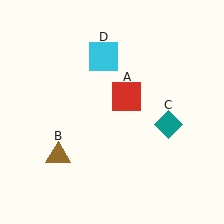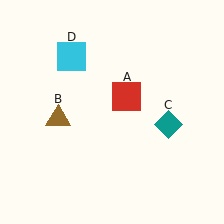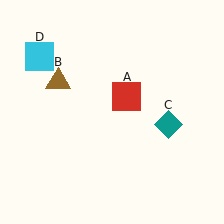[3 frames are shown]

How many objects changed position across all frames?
2 objects changed position: brown triangle (object B), cyan square (object D).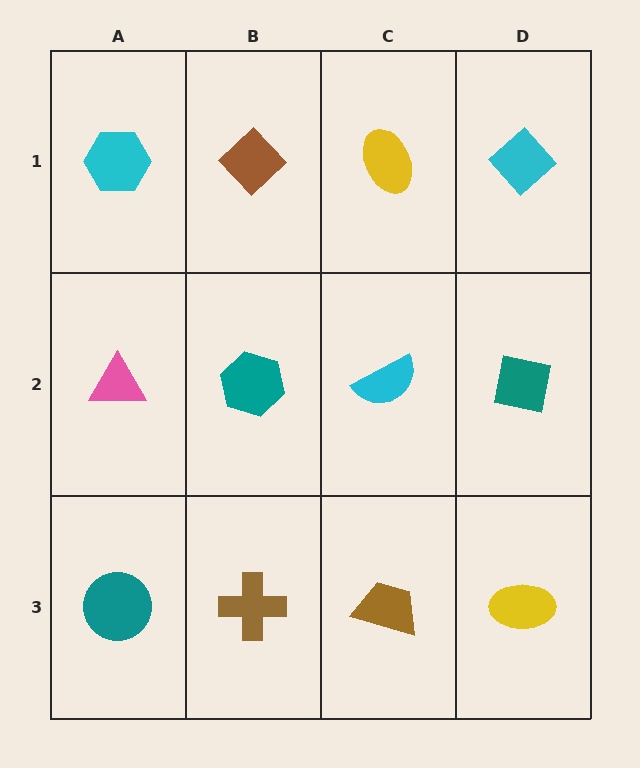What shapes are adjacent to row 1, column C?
A cyan semicircle (row 2, column C), a brown diamond (row 1, column B), a cyan diamond (row 1, column D).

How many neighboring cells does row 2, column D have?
3.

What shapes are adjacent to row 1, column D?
A teal square (row 2, column D), a yellow ellipse (row 1, column C).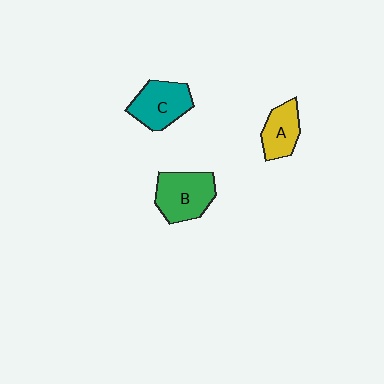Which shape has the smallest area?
Shape A (yellow).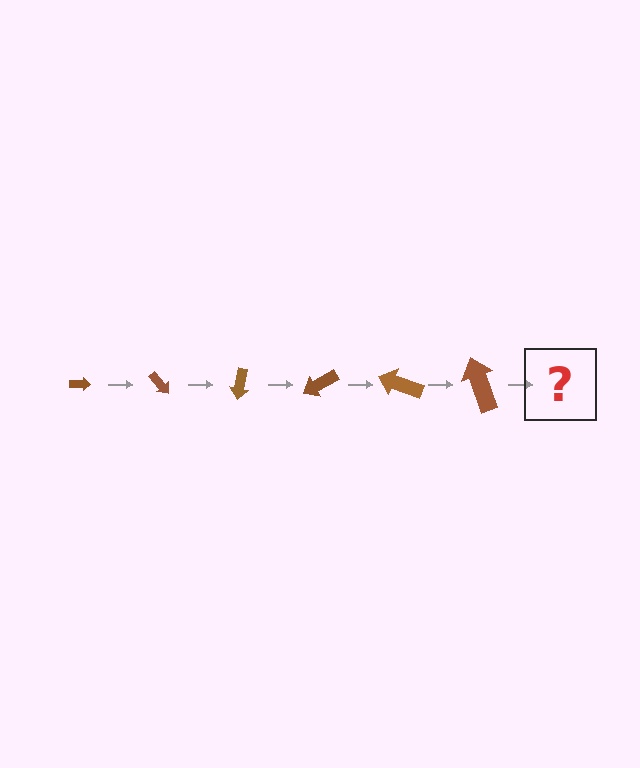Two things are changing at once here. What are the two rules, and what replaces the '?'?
The two rules are that the arrow grows larger each step and it rotates 50 degrees each step. The '?' should be an arrow, larger than the previous one and rotated 300 degrees from the start.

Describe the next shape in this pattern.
It should be an arrow, larger than the previous one and rotated 300 degrees from the start.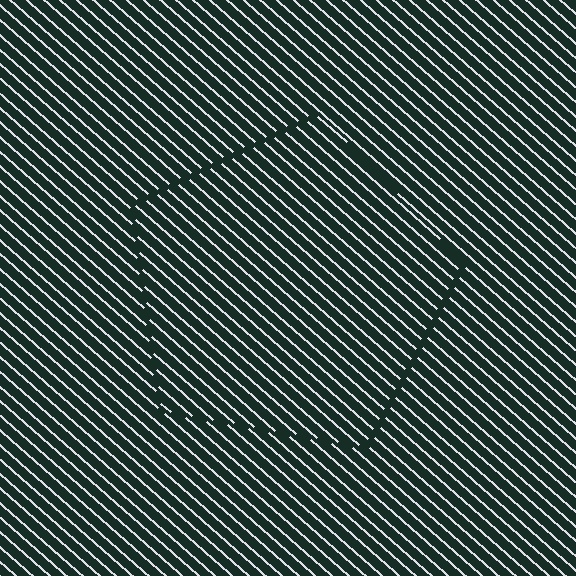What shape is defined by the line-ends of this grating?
An illusory pentagon. The interior of the shape contains the same grating, shifted by half a period — the contour is defined by the phase discontinuity where line-ends from the inner and outer gratings abut.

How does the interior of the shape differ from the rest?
The interior of the shape contains the same grating, shifted by half a period — the contour is defined by the phase discontinuity where line-ends from the inner and outer gratings abut.